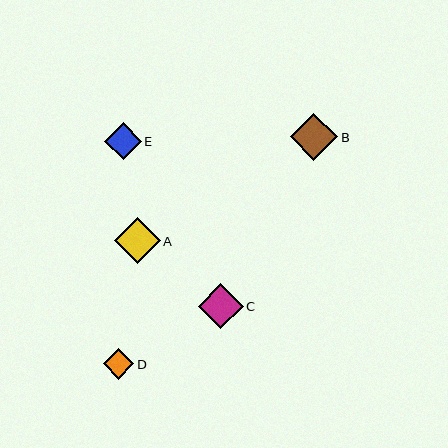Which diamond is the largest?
Diamond B is the largest with a size of approximately 48 pixels.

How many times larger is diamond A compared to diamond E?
Diamond A is approximately 1.2 times the size of diamond E.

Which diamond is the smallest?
Diamond D is the smallest with a size of approximately 31 pixels.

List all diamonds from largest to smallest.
From largest to smallest: B, A, C, E, D.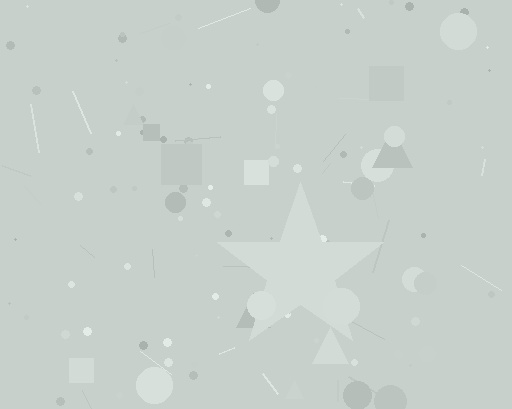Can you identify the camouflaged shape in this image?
The camouflaged shape is a star.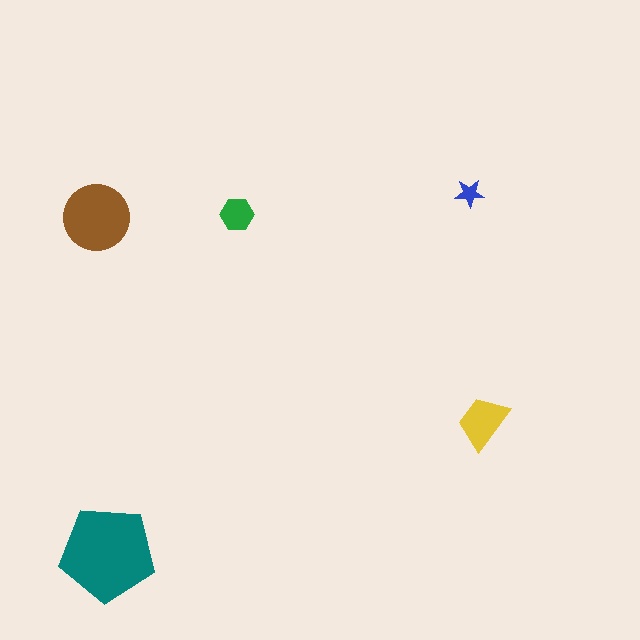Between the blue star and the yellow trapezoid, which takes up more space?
The yellow trapezoid.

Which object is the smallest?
The blue star.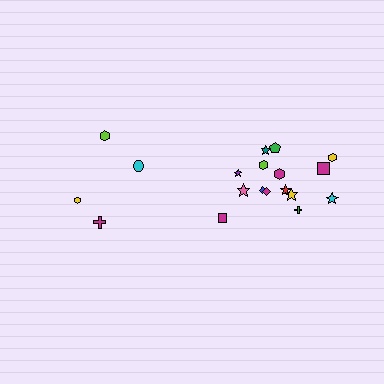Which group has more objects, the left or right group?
The right group.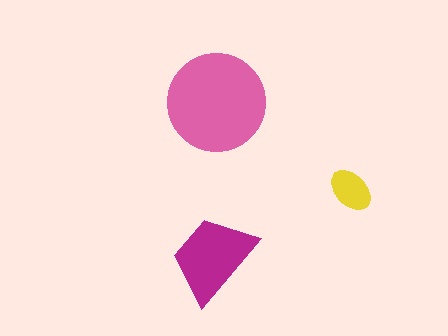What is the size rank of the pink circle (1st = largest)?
1st.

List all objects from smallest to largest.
The yellow ellipse, the magenta trapezoid, the pink circle.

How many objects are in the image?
There are 3 objects in the image.